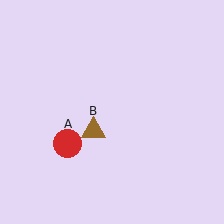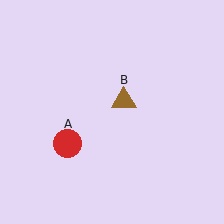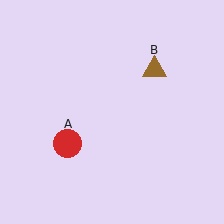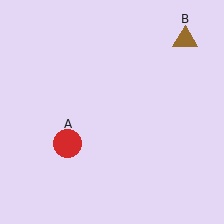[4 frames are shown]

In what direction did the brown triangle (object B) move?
The brown triangle (object B) moved up and to the right.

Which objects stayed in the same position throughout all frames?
Red circle (object A) remained stationary.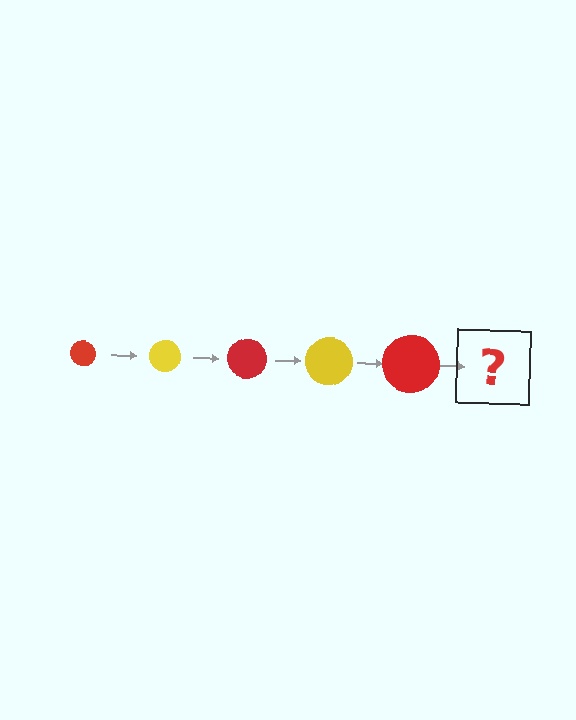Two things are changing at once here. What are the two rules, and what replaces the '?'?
The two rules are that the circle grows larger each step and the color cycles through red and yellow. The '?' should be a yellow circle, larger than the previous one.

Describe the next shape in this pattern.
It should be a yellow circle, larger than the previous one.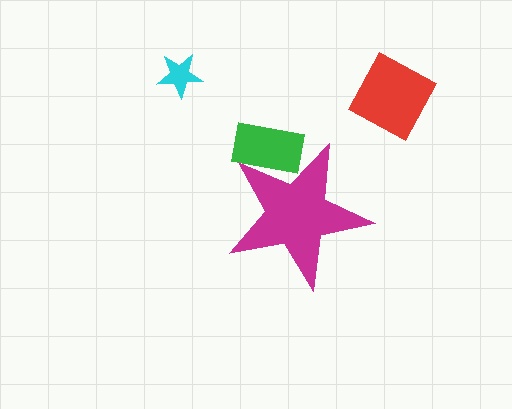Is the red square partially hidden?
No, the red square is fully visible.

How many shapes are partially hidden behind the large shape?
1 shape is partially hidden.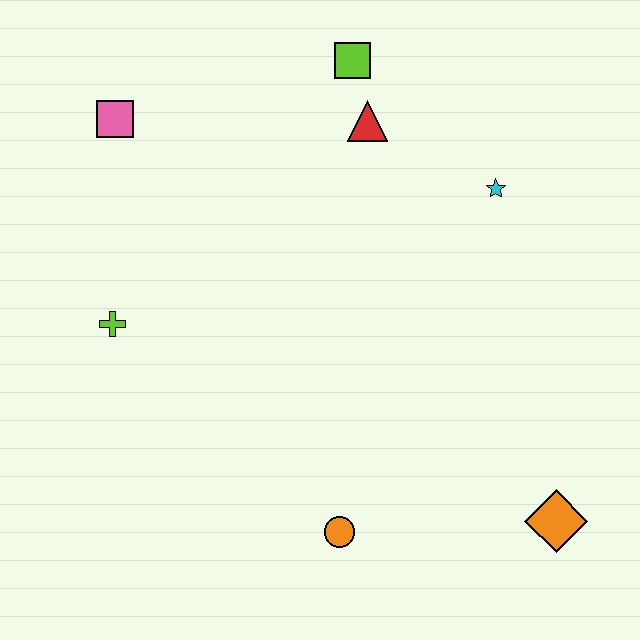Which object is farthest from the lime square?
The orange diamond is farthest from the lime square.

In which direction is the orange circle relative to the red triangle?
The orange circle is below the red triangle.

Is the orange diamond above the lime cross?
No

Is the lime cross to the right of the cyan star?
No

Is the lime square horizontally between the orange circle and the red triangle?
Yes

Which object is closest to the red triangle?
The lime square is closest to the red triangle.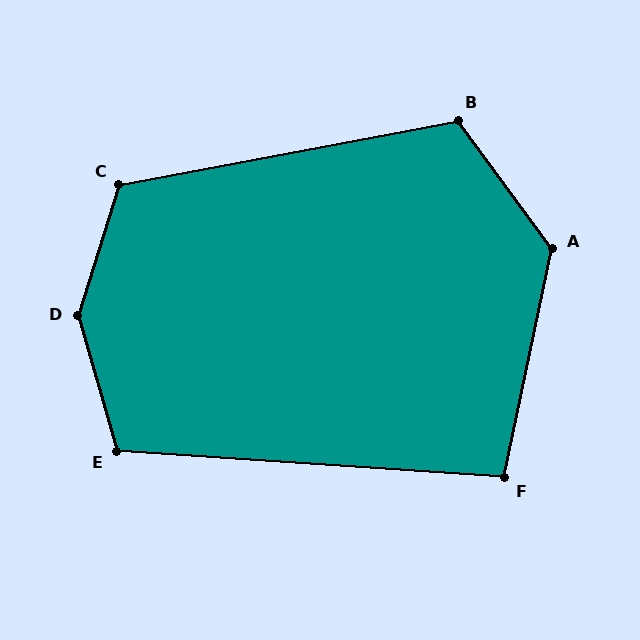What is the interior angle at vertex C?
Approximately 118 degrees (obtuse).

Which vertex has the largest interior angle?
D, at approximately 147 degrees.